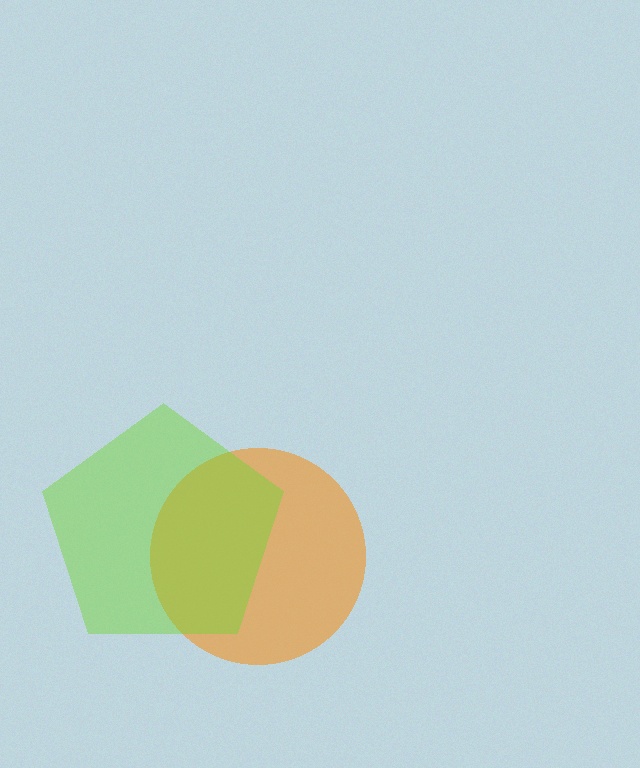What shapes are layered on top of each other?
The layered shapes are: an orange circle, a lime pentagon.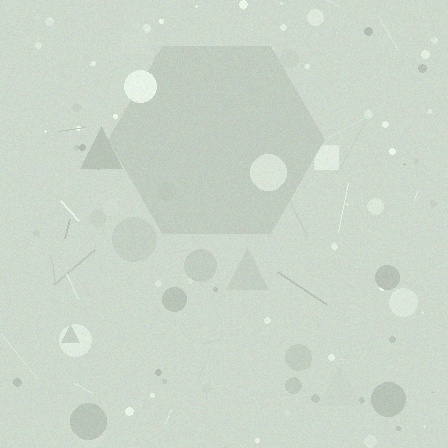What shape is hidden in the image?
A hexagon is hidden in the image.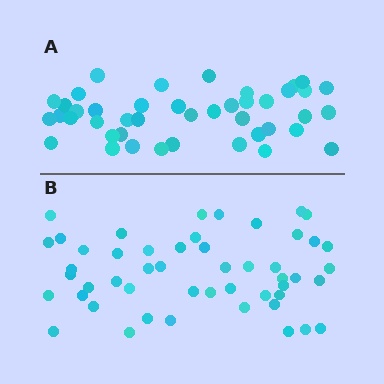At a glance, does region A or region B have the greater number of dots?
Region B (the bottom region) has more dots.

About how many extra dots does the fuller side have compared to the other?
Region B has roughly 8 or so more dots than region A.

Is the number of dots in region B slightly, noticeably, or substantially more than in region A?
Region B has only slightly more — the two regions are fairly close. The ratio is roughly 1.2 to 1.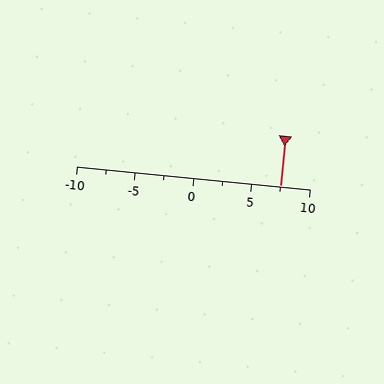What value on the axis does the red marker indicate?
The marker indicates approximately 7.5.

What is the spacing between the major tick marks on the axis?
The major ticks are spaced 5 apart.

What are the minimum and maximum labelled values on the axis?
The axis runs from -10 to 10.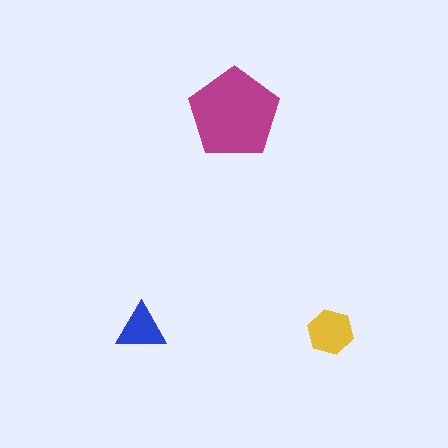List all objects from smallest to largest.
The blue triangle, the yellow hexagon, the magenta pentagon.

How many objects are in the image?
There are 3 objects in the image.